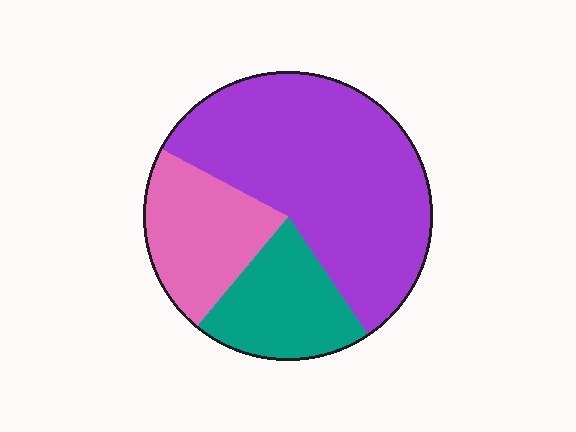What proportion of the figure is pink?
Pink covers 22% of the figure.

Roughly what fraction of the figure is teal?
Teal covers 20% of the figure.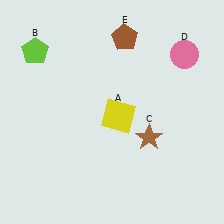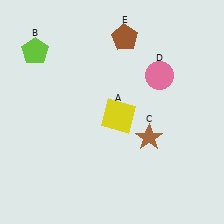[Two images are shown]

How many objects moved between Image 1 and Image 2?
1 object moved between the two images.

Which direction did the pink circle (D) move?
The pink circle (D) moved left.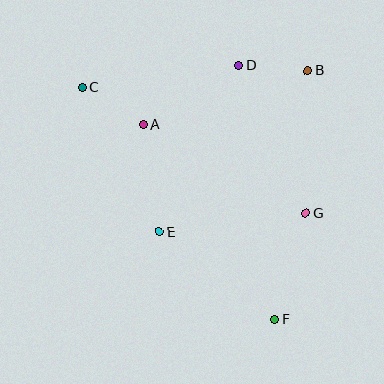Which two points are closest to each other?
Points B and D are closest to each other.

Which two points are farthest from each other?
Points C and F are farthest from each other.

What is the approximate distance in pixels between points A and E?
The distance between A and E is approximately 109 pixels.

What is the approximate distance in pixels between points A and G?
The distance between A and G is approximately 185 pixels.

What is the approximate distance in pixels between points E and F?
The distance between E and F is approximately 144 pixels.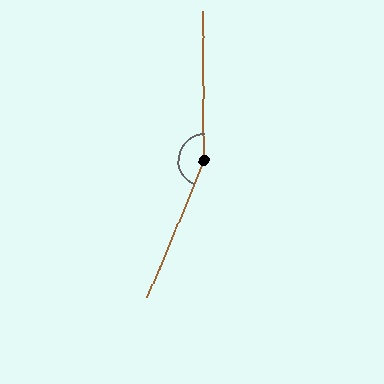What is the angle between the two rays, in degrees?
Approximately 157 degrees.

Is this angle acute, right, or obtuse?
It is obtuse.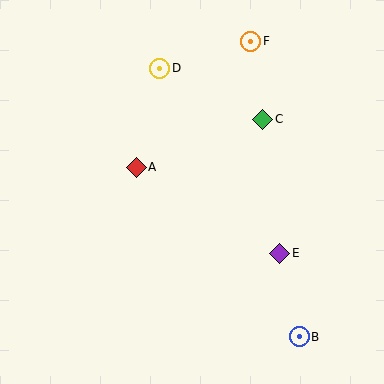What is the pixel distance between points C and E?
The distance between C and E is 135 pixels.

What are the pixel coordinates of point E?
Point E is at (280, 253).